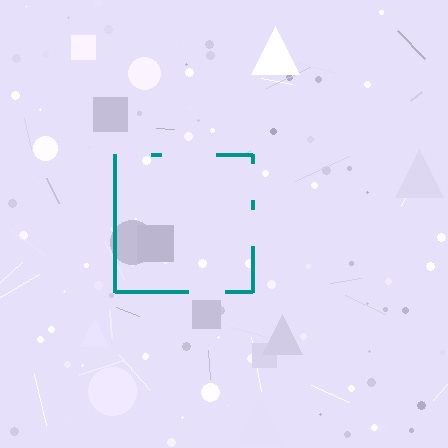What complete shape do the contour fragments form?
The contour fragments form a square.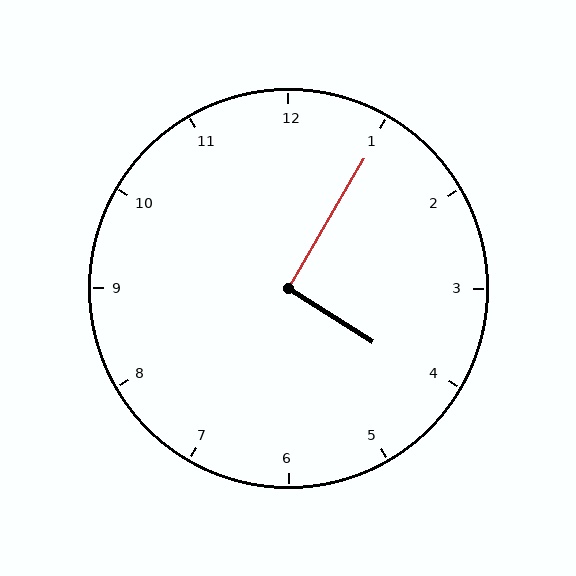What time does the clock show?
4:05.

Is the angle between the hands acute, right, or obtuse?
It is right.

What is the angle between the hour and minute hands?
Approximately 92 degrees.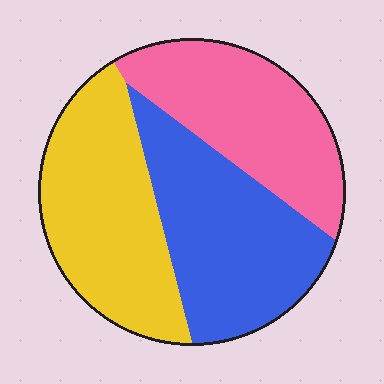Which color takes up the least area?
Pink, at roughly 30%.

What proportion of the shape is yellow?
Yellow takes up about one third (1/3) of the shape.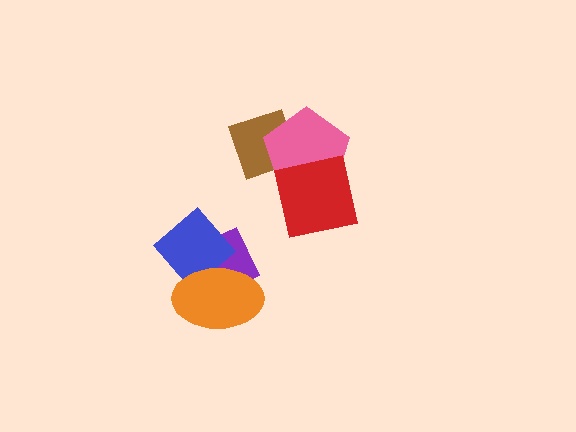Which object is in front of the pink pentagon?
The red square is in front of the pink pentagon.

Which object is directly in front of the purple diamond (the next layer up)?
The blue diamond is directly in front of the purple diamond.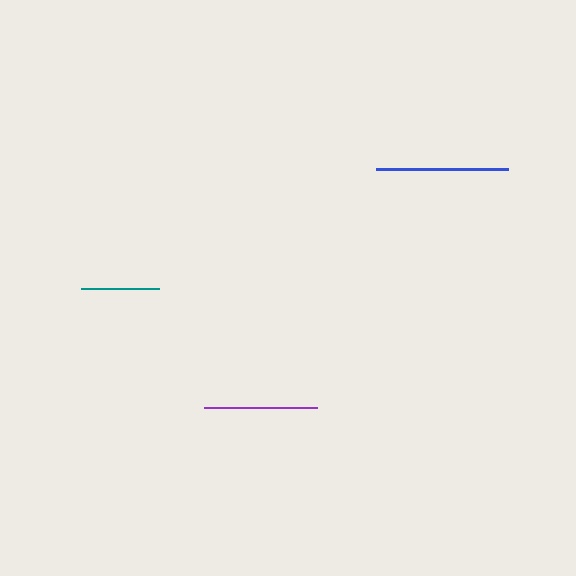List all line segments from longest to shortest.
From longest to shortest: blue, purple, teal.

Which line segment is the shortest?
The teal line is the shortest at approximately 78 pixels.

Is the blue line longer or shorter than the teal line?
The blue line is longer than the teal line.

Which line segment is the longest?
The blue line is the longest at approximately 132 pixels.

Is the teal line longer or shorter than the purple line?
The purple line is longer than the teal line.